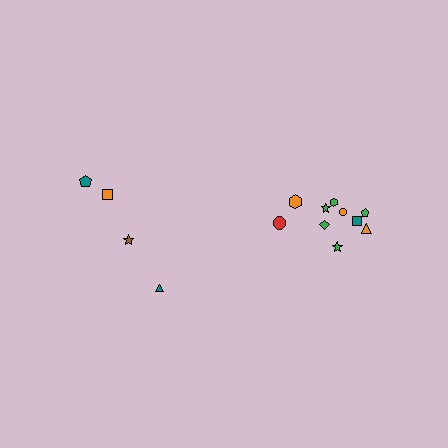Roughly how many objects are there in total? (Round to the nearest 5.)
Roughly 15 objects in total.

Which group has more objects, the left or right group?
The right group.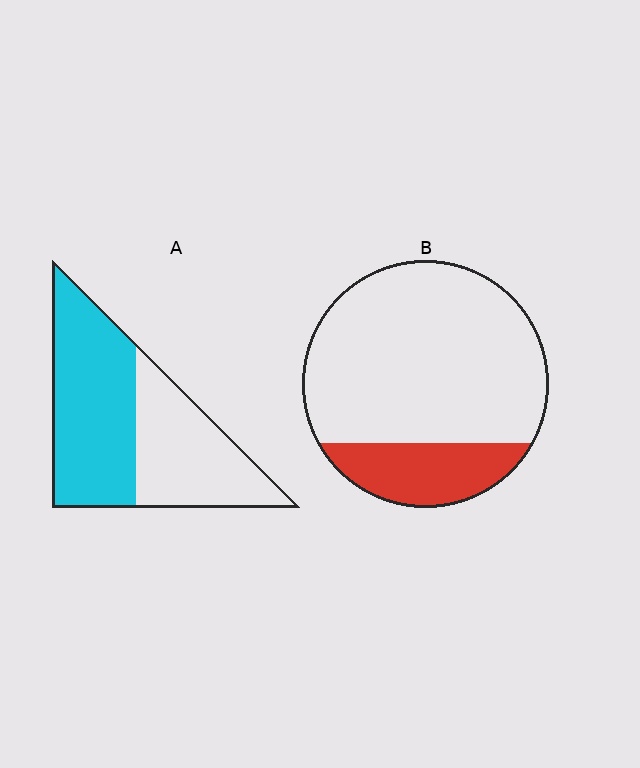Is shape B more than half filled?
No.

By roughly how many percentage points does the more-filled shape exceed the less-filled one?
By roughly 35 percentage points (A over B).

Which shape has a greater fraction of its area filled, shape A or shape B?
Shape A.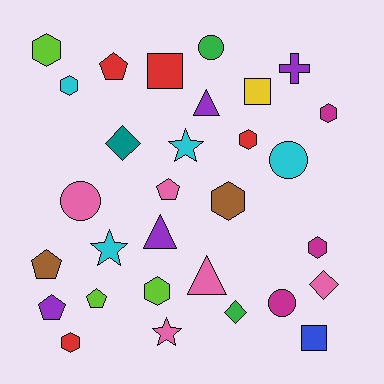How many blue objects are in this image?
There is 1 blue object.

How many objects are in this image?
There are 30 objects.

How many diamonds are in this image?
There are 3 diamonds.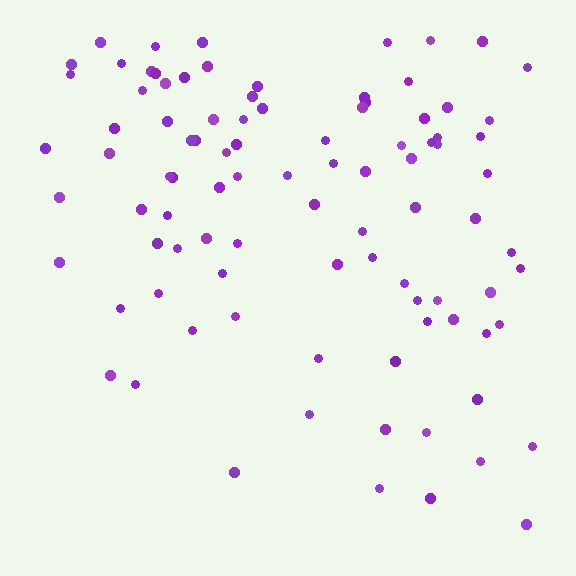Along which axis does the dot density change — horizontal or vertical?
Vertical.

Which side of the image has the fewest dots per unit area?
The bottom.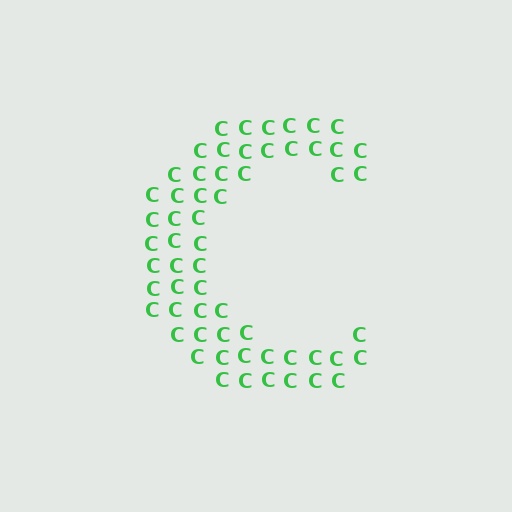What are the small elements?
The small elements are letter C's.